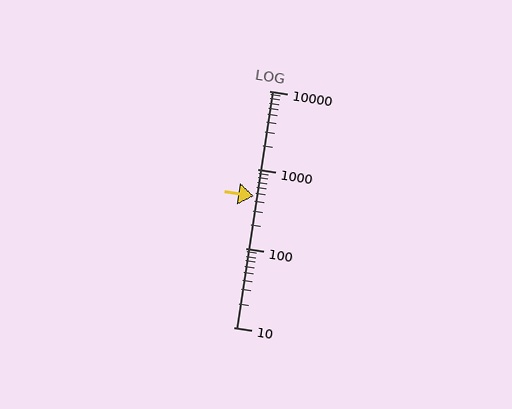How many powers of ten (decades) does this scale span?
The scale spans 3 decades, from 10 to 10000.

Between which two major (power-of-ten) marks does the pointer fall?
The pointer is between 100 and 1000.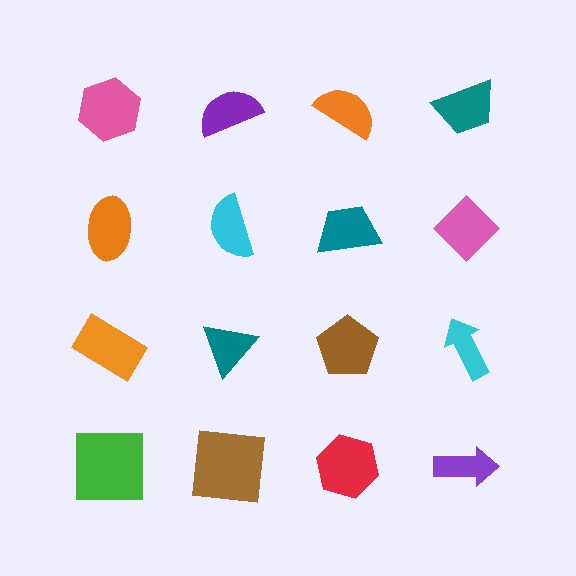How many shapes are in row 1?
4 shapes.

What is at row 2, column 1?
An orange ellipse.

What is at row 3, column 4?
A cyan arrow.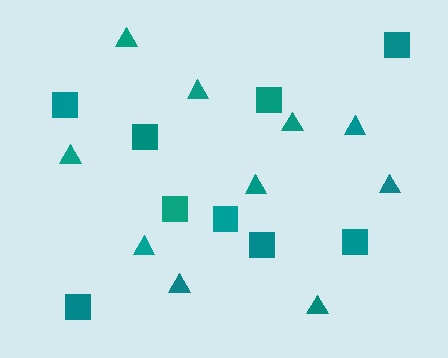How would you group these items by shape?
There are 2 groups: one group of triangles (10) and one group of squares (9).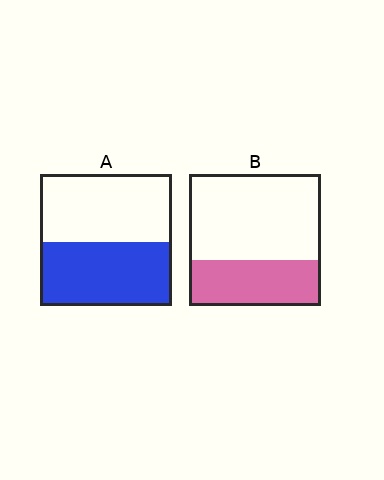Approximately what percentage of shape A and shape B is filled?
A is approximately 50% and B is approximately 35%.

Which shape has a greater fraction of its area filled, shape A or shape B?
Shape A.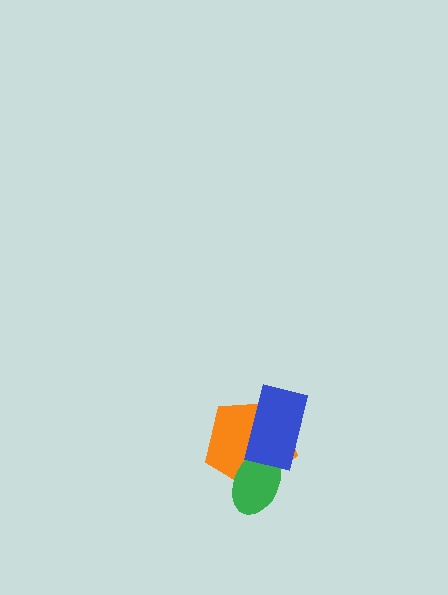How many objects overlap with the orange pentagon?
2 objects overlap with the orange pentagon.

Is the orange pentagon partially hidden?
Yes, it is partially covered by another shape.